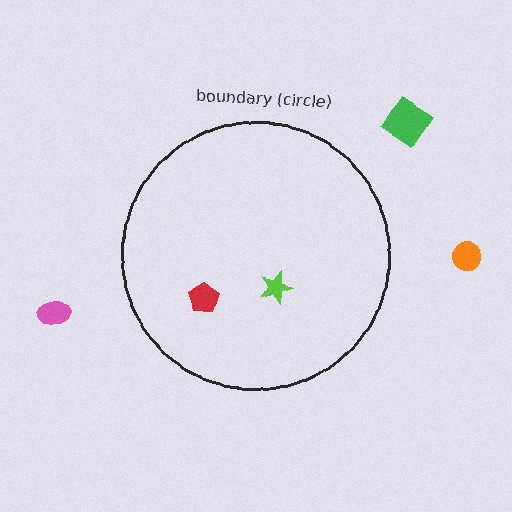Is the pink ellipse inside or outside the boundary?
Outside.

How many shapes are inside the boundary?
2 inside, 3 outside.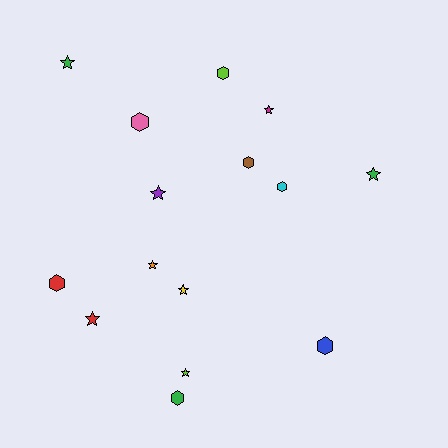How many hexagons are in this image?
There are 7 hexagons.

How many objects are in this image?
There are 15 objects.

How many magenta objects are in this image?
There is 1 magenta object.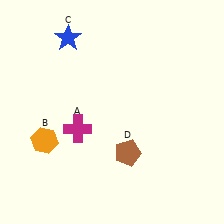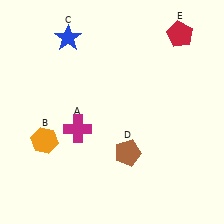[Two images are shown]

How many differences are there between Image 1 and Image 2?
There is 1 difference between the two images.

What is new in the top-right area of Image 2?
A red pentagon (E) was added in the top-right area of Image 2.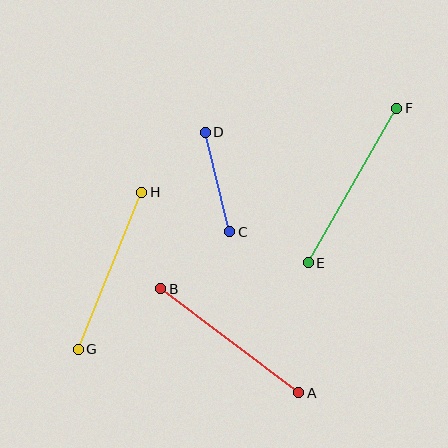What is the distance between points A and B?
The distance is approximately 173 pixels.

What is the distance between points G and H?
The distance is approximately 170 pixels.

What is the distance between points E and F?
The distance is approximately 178 pixels.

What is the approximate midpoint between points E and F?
The midpoint is at approximately (353, 186) pixels.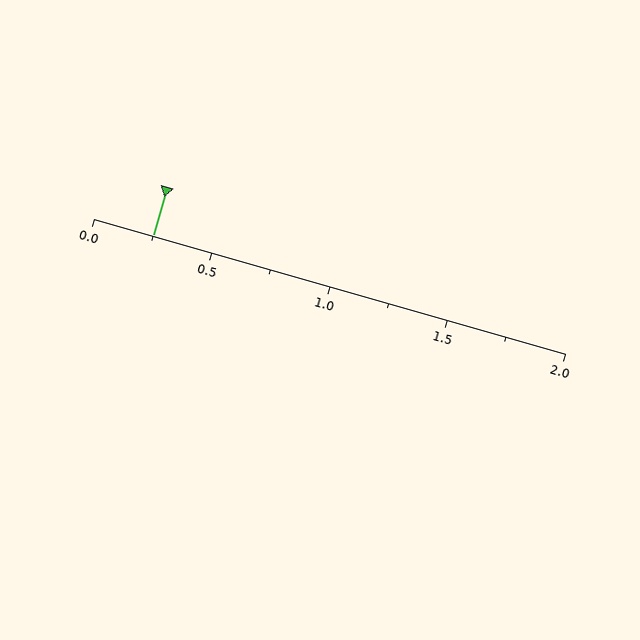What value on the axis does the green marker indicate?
The marker indicates approximately 0.25.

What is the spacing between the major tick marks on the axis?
The major ticks are spaced 0.5 apart.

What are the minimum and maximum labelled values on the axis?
The axis runs from 0.0 to 2.0.